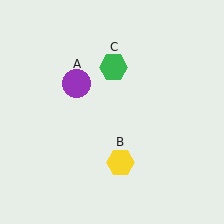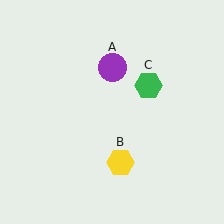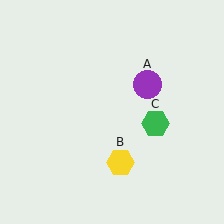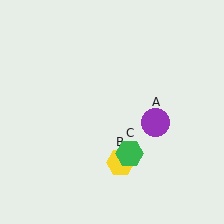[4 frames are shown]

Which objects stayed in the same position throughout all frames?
Yellow hexagon (object B) remained stationary.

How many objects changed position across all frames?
2 objects changed position: purple circle (object A), green hexagon (object C).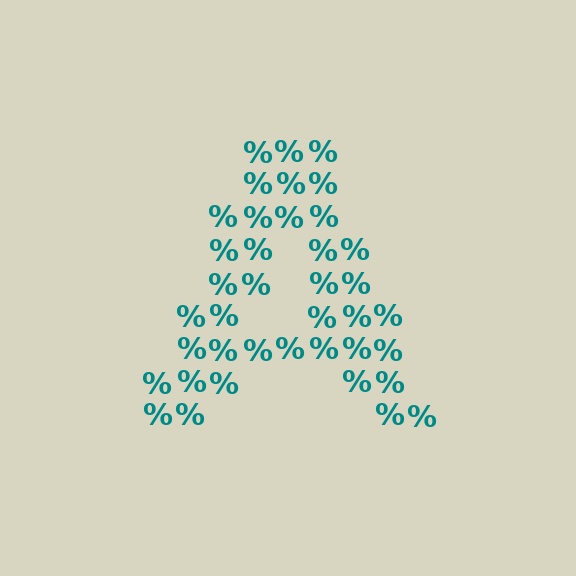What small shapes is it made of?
It is made of small percent signs.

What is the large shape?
The large shape is the letter A.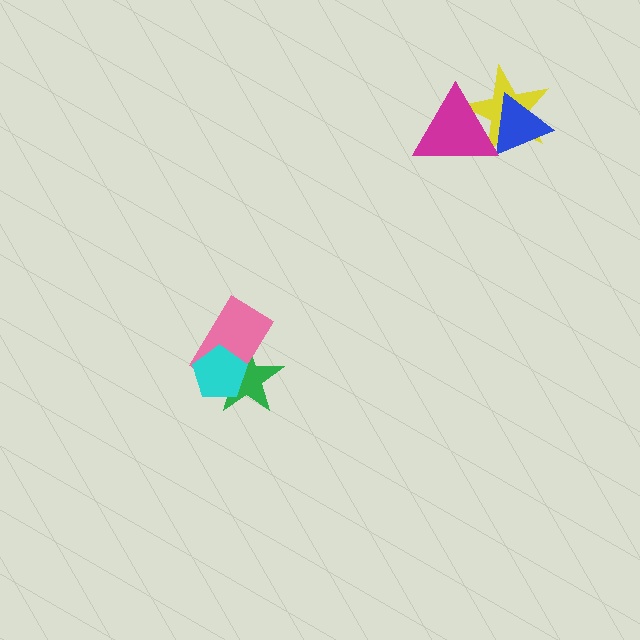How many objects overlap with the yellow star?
2 objects overlap with the yellow star.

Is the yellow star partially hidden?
Yes, it is partially covered by another shape.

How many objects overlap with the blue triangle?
2 objects overlap with the blue triangle.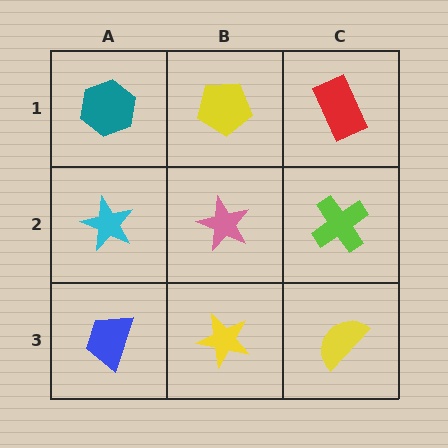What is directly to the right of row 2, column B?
A lime cross.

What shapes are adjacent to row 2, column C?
A red rectangle (row 1, column C), a yellow semicircle (row 3, column C), a pink star (row 2, column B).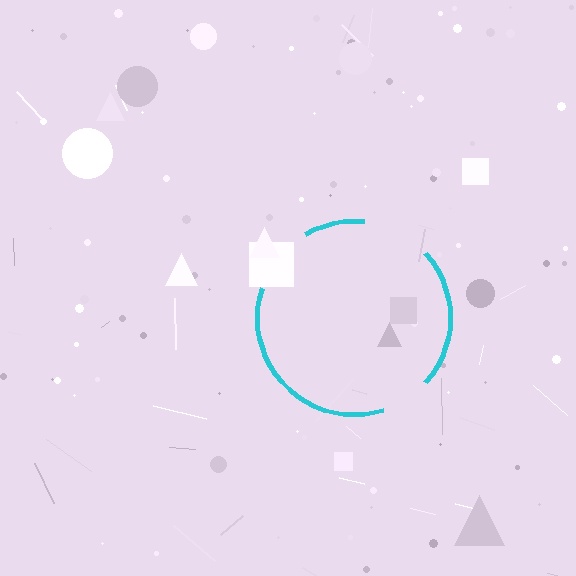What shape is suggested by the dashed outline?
The dashed outline suggests a circle.